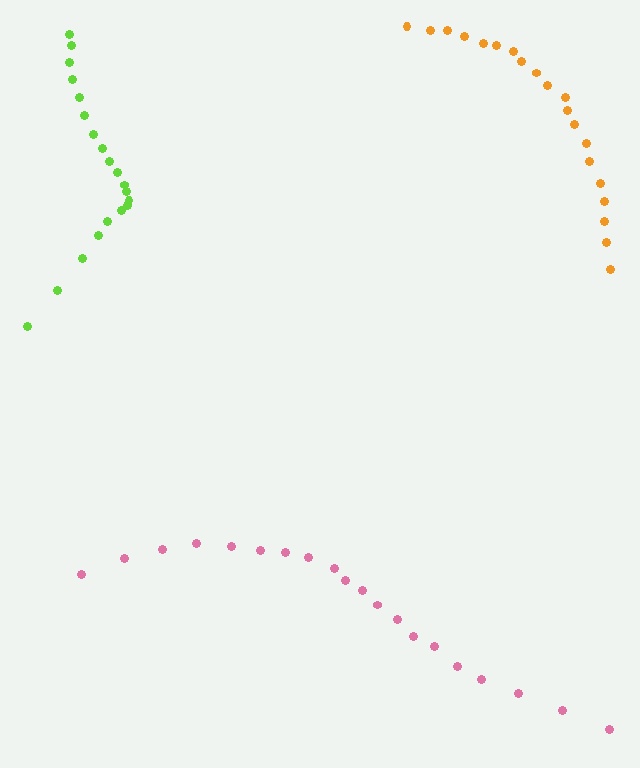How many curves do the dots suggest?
There are 3 distinct paths.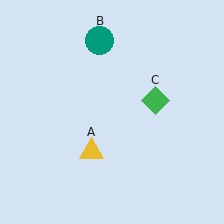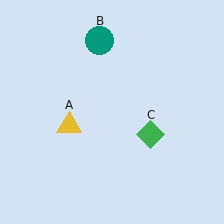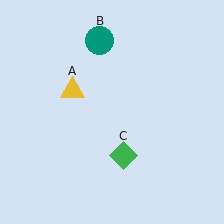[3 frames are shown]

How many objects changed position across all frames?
2 objects changed position: yellow triangle (object A), green diamond (object C).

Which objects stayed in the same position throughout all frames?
Teal circle (object B) remained stationary.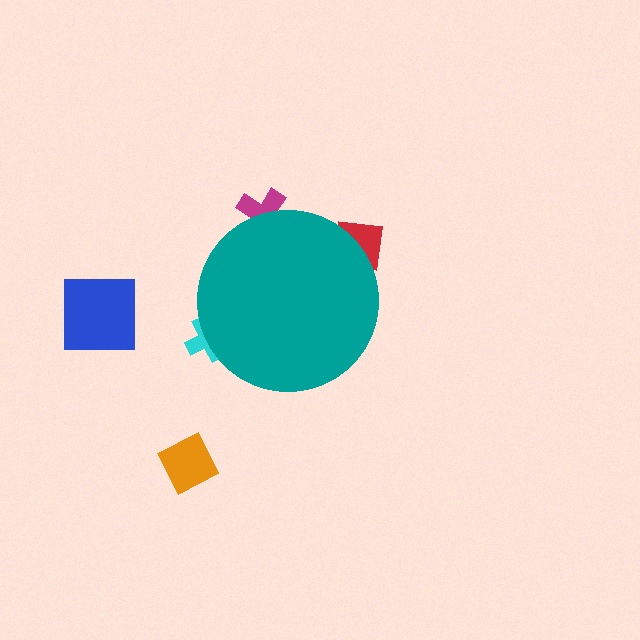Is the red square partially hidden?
Yes, the red square is partially hidden behind the teal circle.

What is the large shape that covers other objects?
A teal circle.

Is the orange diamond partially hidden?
No, the orange diamond is fully visible.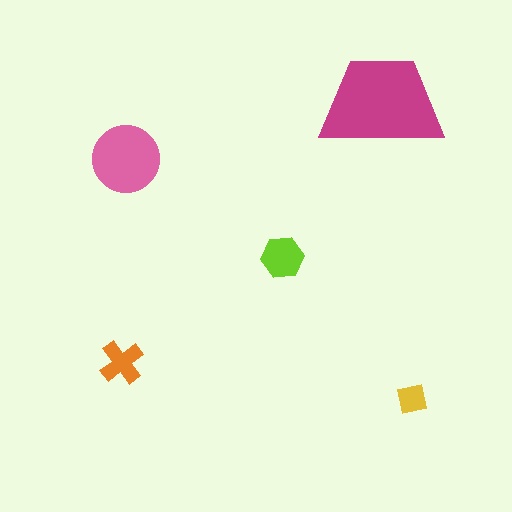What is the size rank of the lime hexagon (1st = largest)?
3rd.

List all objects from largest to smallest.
The magenta trapezoid, the pink circle, the lime hexagon, the orange cross, the yellow square.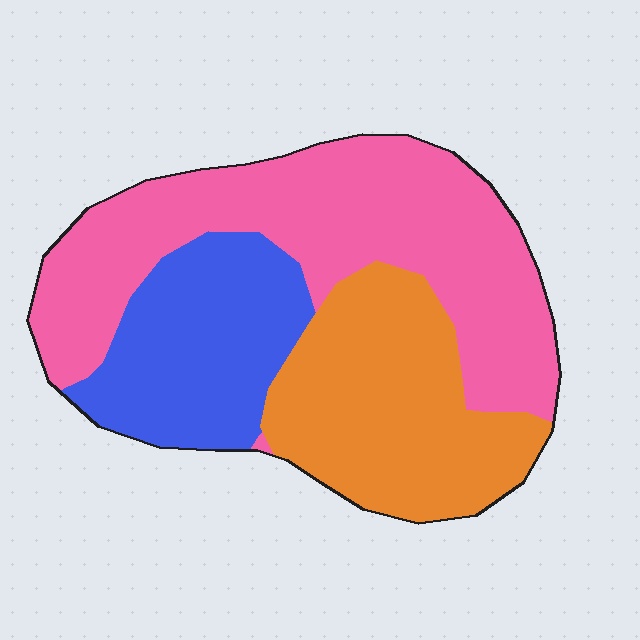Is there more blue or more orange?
Orange.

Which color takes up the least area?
Blue, at roughly 25%.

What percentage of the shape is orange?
Orange takes up about one third (1/3) of the shape.